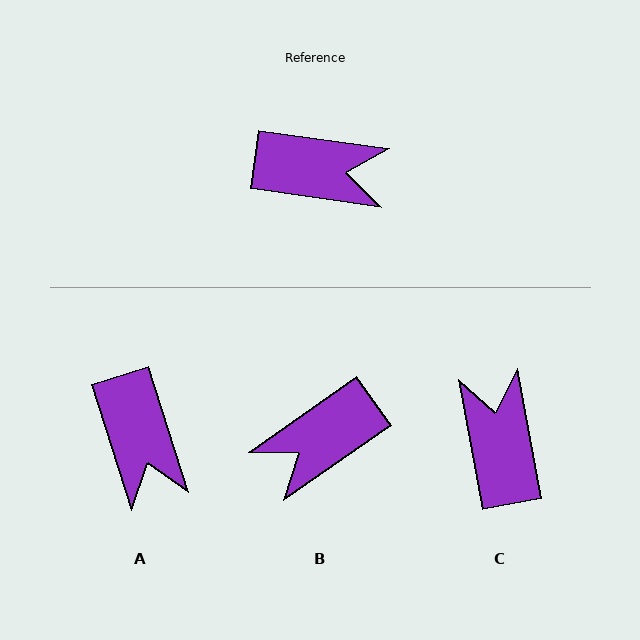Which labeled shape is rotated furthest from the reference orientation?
B, about 137 degrees away.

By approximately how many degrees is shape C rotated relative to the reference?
Approximately 109 degrees counter-clockwise.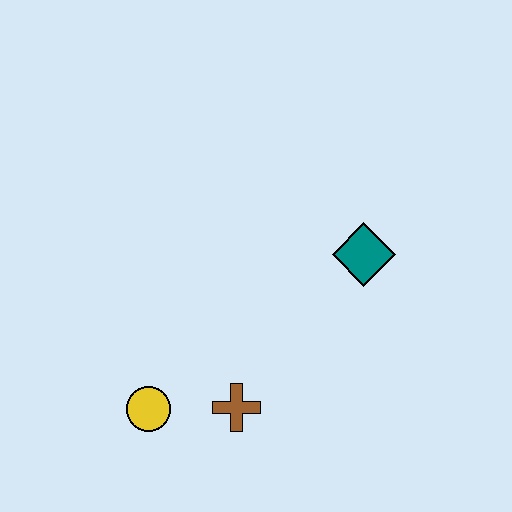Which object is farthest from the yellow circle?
The teal diamond is farthest from the yellow circle.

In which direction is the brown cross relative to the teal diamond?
The brown cross is below the teal diamond.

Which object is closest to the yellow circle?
The brown cross is closest to the yellow circle.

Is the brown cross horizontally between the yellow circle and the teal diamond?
Yes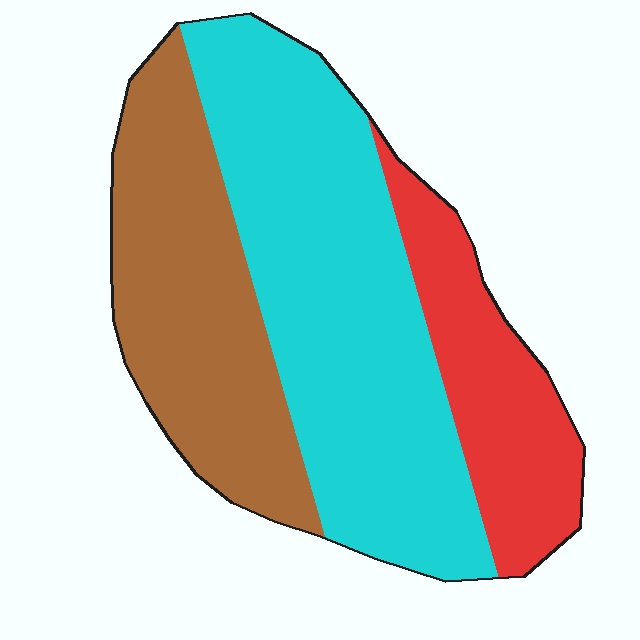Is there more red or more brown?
Brown.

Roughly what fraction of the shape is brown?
Brown takes up between a quarter and a half of the shape.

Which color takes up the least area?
Red, at roughly 20%.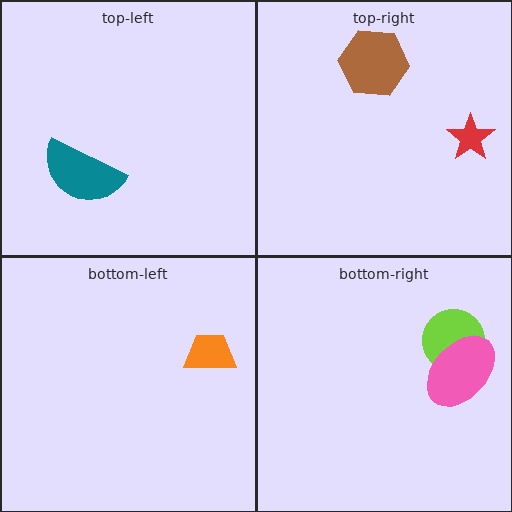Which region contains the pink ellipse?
The bottom-right region.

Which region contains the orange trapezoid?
The bottom-left region.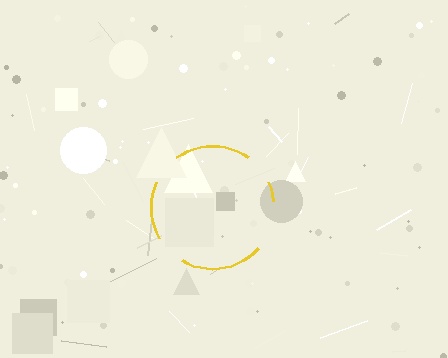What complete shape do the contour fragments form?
The contour fragments form a circle.